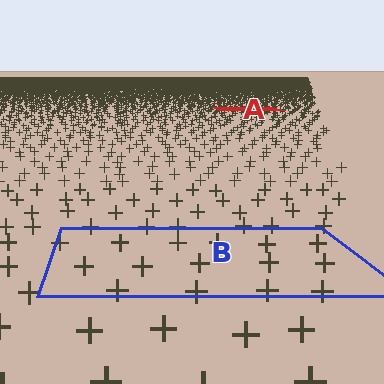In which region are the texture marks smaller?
The texture marks are smaller in region A, because it is farther away.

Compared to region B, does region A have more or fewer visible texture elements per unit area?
Region A has more texture elements per unit area — they are packed more densely because it is farther away.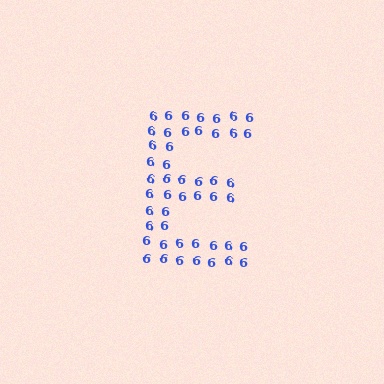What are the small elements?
The small elements are digit 6's.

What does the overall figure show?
The overall figure shows the letter E.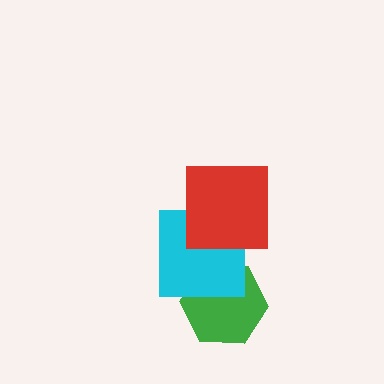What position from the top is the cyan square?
The cyan square is 2nd from the top.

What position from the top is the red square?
The red square is 1st from the top.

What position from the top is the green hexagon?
The green hexagon is 3rd from the top.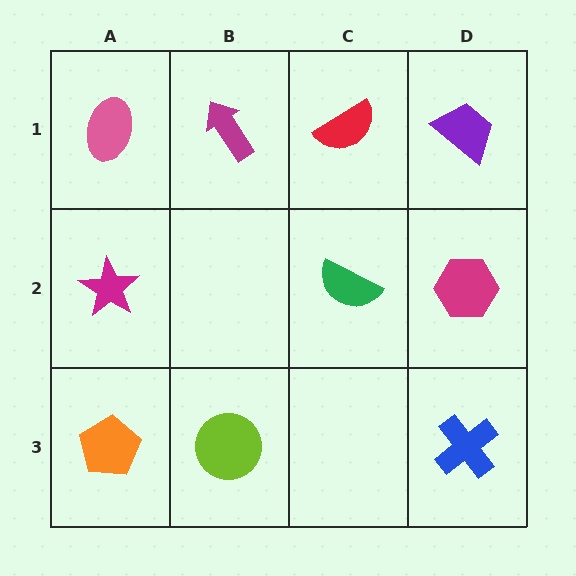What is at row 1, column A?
A pink ellipse.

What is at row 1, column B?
A magenta arrow.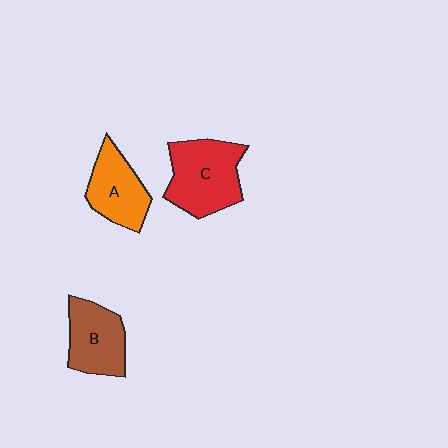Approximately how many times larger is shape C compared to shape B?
Approximately 1.3 times.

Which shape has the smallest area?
Shape A (orange).